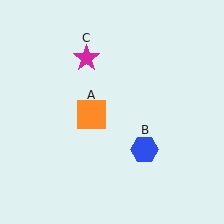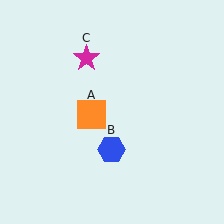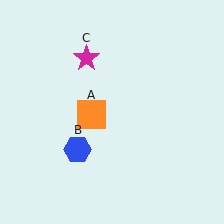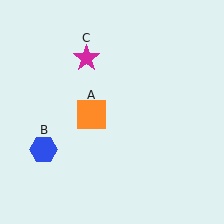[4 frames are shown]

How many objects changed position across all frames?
1 object changed position: blue hexagon (object B).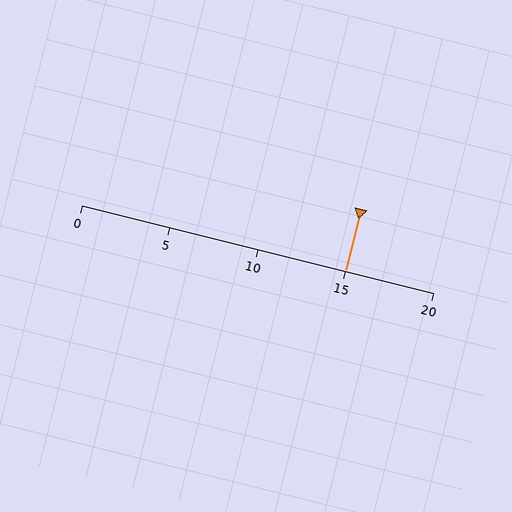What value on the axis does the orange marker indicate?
The marker indicates approximately 15.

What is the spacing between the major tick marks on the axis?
The major ticks are spaced 5 apart.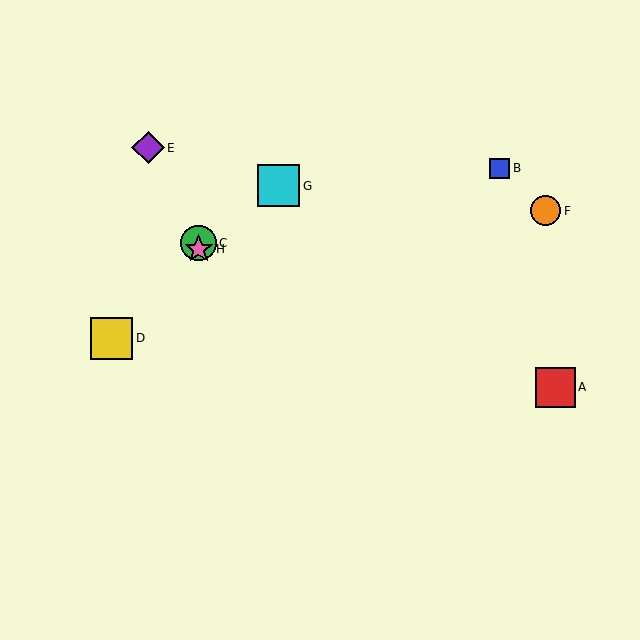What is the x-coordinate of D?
Object D is at x≈112.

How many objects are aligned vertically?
2 objects (C, H) are aligned vertically.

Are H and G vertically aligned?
No, H is at x≈199 and G is at x≈279.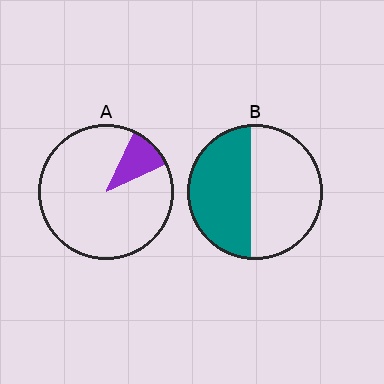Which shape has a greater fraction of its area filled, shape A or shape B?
Shape B.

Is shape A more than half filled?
No.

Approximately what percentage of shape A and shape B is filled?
A is approximately 10% and B is approximately 45%.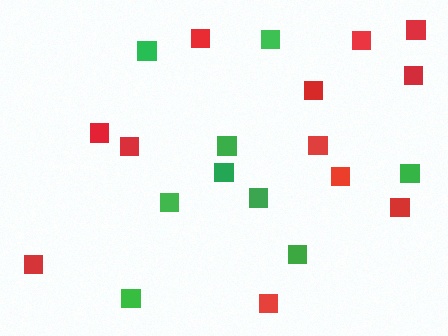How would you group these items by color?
There are 2 groups: one group of green squares (9) and one group of red squares (12).